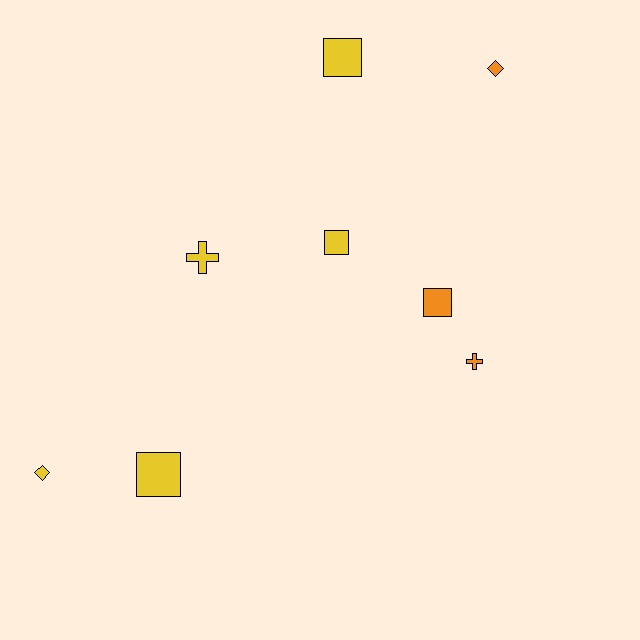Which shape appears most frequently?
Square, with 4 objects.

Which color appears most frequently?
Yellow, with 5 objects.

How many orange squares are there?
There is 1 orange square.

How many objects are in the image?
There are 8 objects.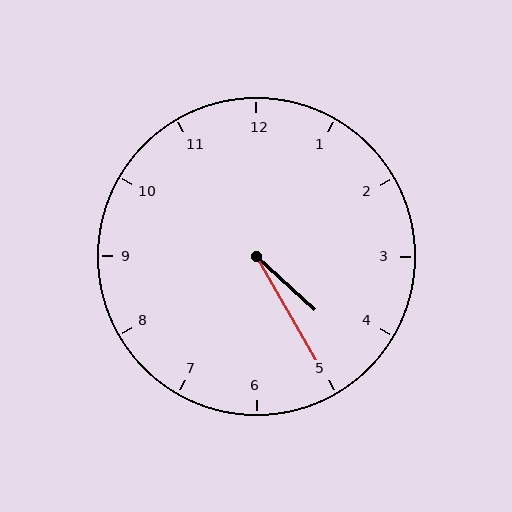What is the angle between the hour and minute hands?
Approximately 18 degrees.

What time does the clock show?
4:25.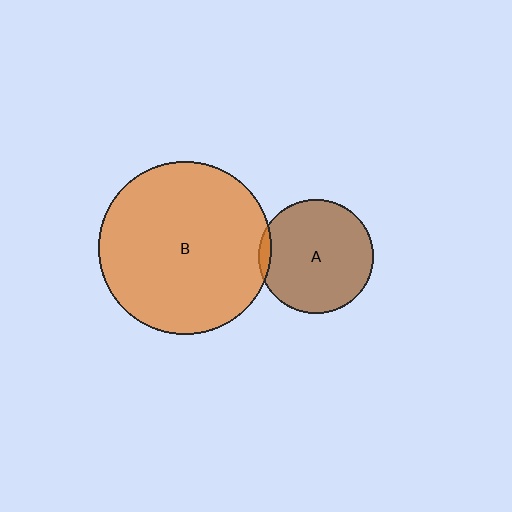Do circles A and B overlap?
Yes.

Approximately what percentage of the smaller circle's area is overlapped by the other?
Approximately 5%.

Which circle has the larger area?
Circle B (orange).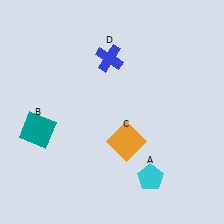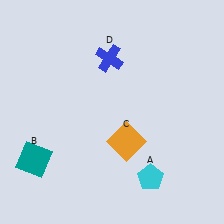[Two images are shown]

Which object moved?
The teal square (B) moved down.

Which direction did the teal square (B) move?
The teal square (B) moved down.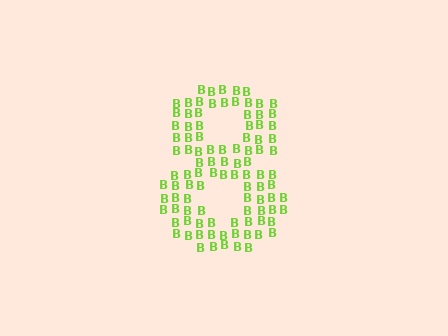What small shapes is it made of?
It is made of small letter B's.